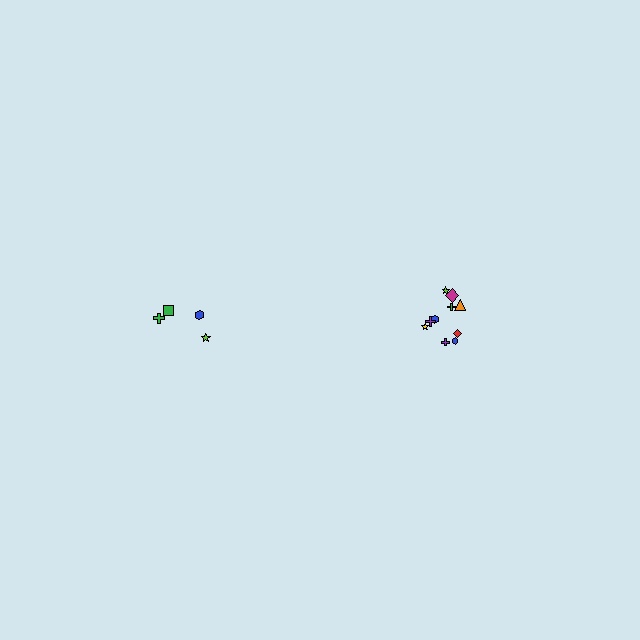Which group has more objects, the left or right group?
The right group.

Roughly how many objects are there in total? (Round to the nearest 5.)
Roughly 15 objects in total.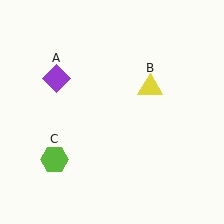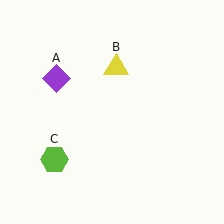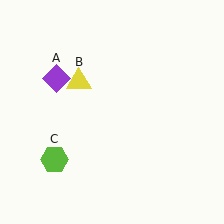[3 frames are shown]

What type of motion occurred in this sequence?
The yellow triangle (object B) rotated counterclockwise around the center of the scene.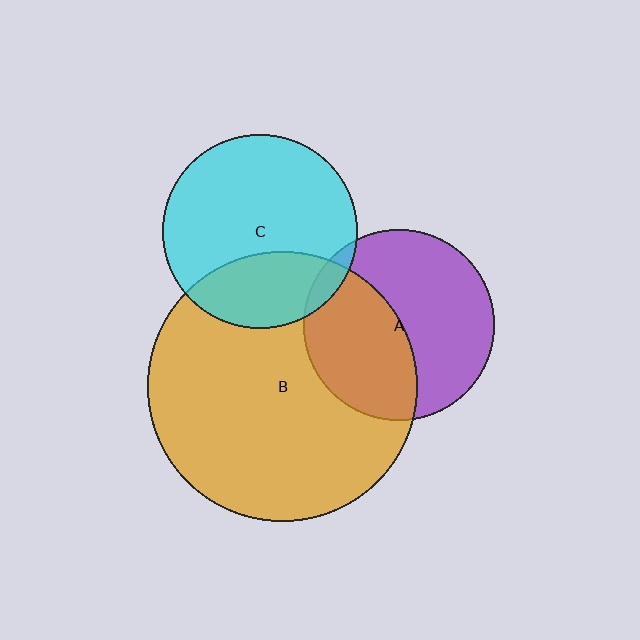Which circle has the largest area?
Circle B (orange).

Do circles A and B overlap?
Yes.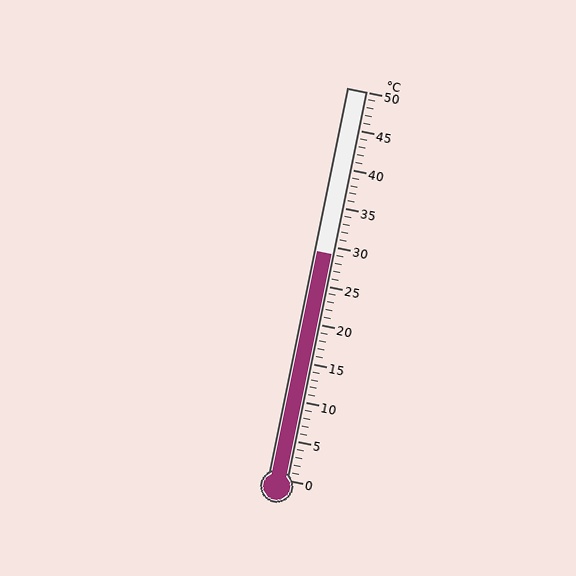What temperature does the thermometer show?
The thermometer shows approximately 29°C.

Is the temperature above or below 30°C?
The temperature is below 30°C.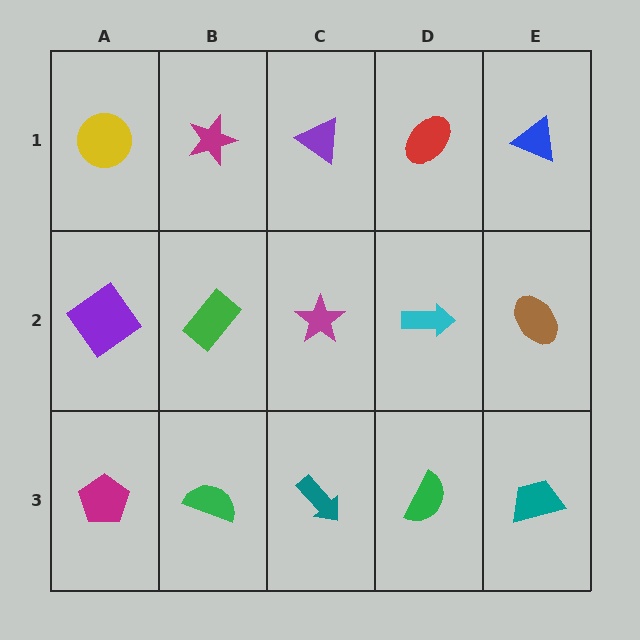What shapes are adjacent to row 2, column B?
A magenta star (row 1, column B), a green semicircle (row 3, column B), a purple diamond (row 2, column A), a magenta star (row 2, column C).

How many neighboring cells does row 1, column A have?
2.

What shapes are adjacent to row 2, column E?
A blue triangle (row 1, column E), a teal trapezoid (row 3, column E), a cyan arrow (row 2, column D).